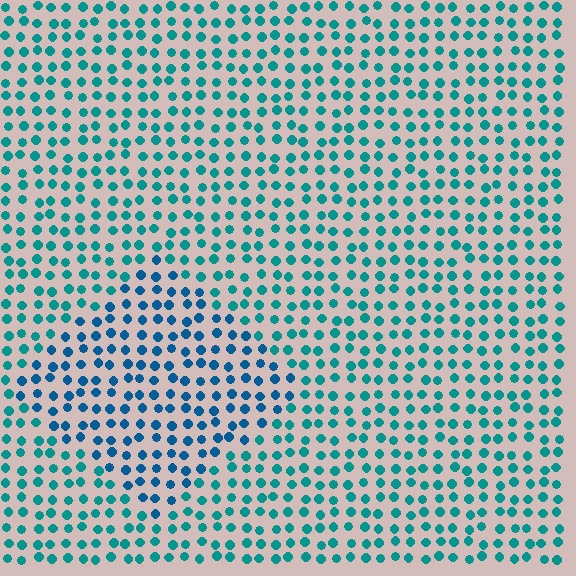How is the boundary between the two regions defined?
The boundary is defined purely by a slight shift in hue (about 28 degrees). Spacing, size, and orientation are identical on both sides.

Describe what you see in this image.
The image is filled with small teal elements in a uniform arrangement. A diamond-shaped region is visible where the elements are tinted to a slightly different hue, forming a subtle color boundary.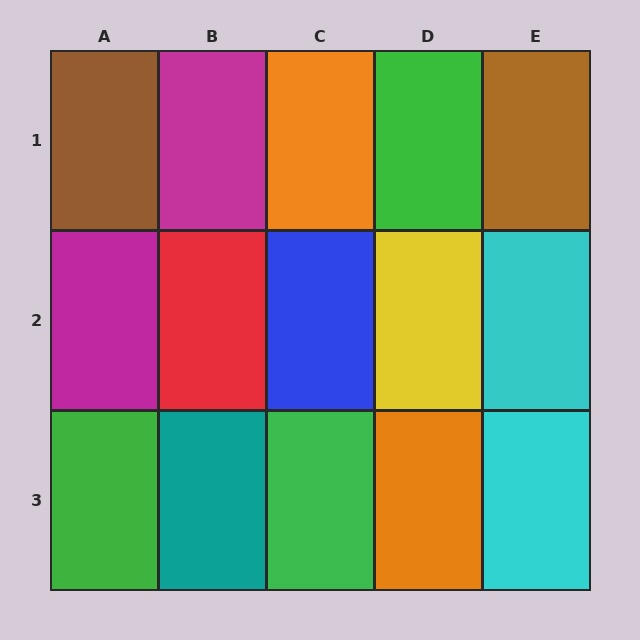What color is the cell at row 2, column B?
Red.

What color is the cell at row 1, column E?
Brown.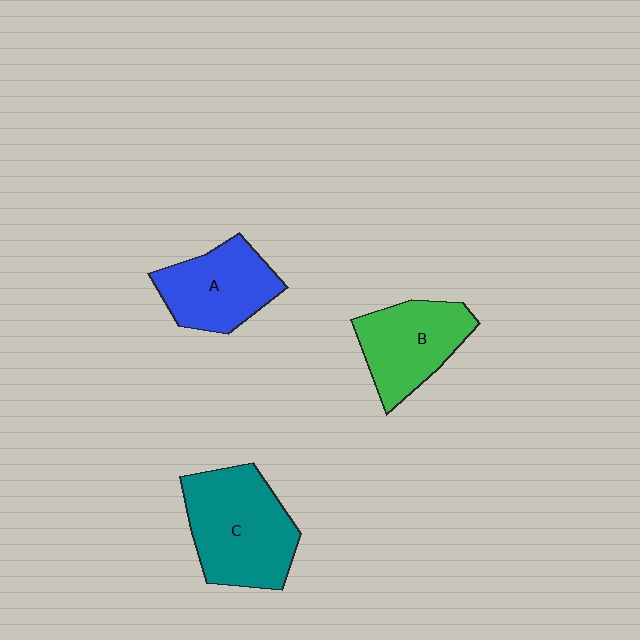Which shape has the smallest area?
Shape A (blue).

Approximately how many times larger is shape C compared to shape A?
Approximately 1.3 times.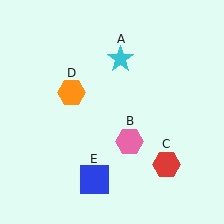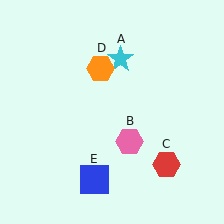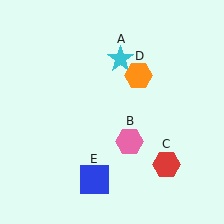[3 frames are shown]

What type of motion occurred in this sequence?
The orange hexagon (object D) rotated clockwise around the center of the scene.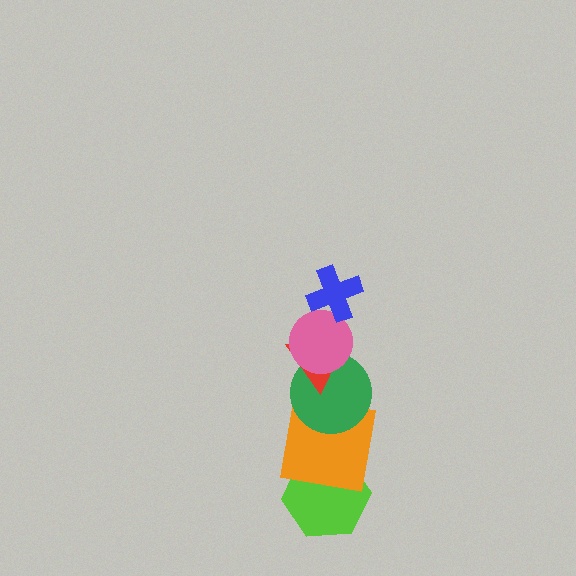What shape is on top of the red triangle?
The pink circle is on top of the red triangle.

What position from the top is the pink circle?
The pink circle is 2nd from the top.